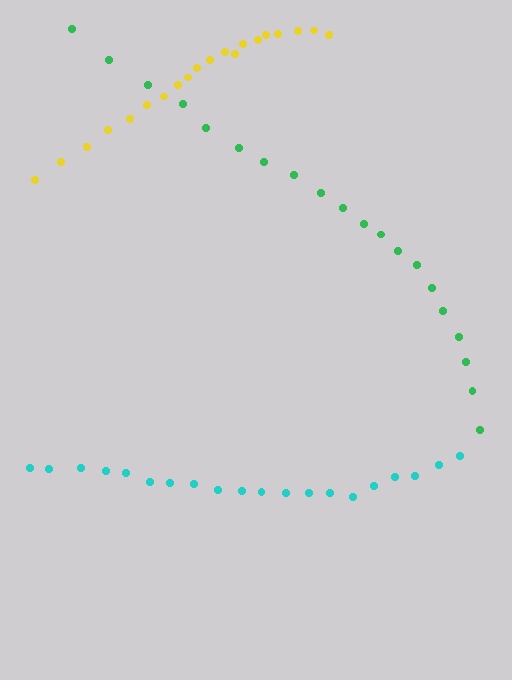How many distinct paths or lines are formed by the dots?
There are 3 distinct paths.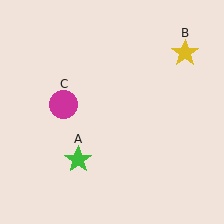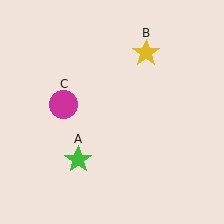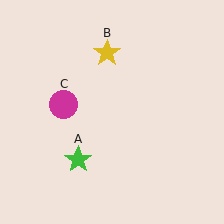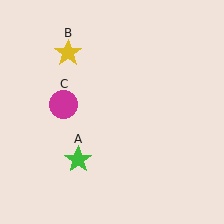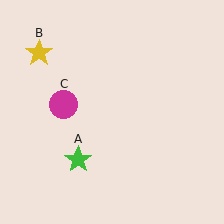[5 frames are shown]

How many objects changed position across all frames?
1 object changed position: yellow star (object B).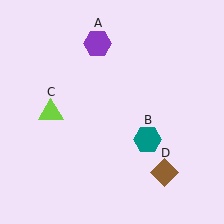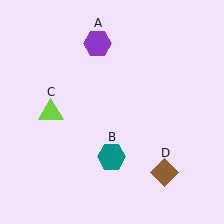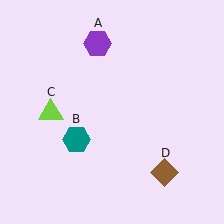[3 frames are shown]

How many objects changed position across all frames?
1 object changed position: teal hexagon (object B).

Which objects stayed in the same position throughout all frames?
Purple hexagon (object A) and lime triangle (object C) and brown diamond (object D) remained stationary.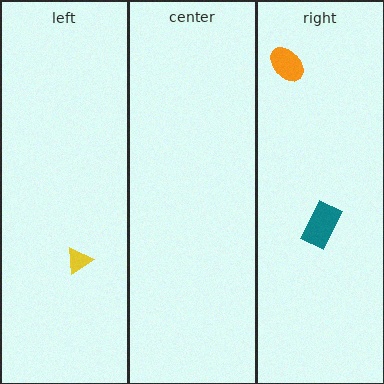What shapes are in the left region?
The yellow triangle.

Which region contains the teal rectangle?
The right region.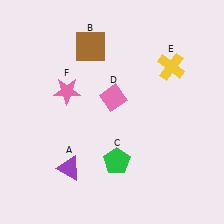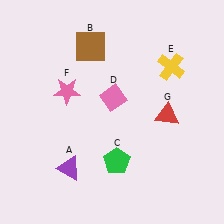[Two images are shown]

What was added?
A red triangle (G) was added in Image 2.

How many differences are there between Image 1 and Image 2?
There is 1 difference between the two images.